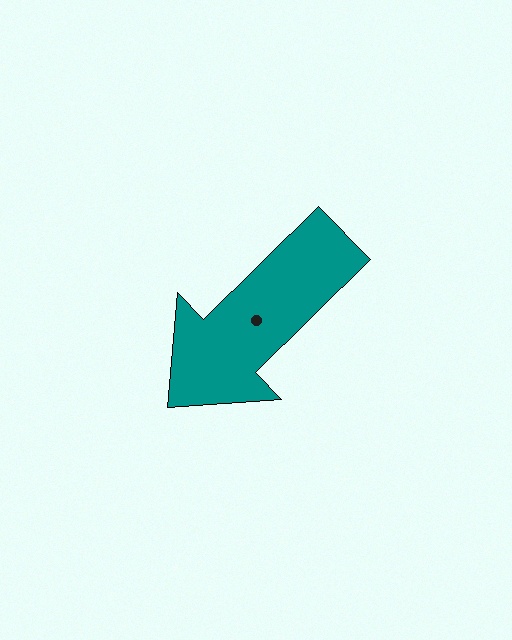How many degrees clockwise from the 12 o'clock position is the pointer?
Approximately 226 degrees.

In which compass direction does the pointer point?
Southwest.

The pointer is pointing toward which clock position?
Roughly 8 o'clock.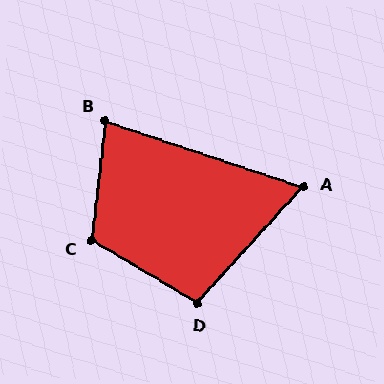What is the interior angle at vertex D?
Approximately 102 degrees (obtuse).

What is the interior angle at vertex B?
Approximately 78 degrees (acute).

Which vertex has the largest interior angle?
C, at approximately 114 degrees.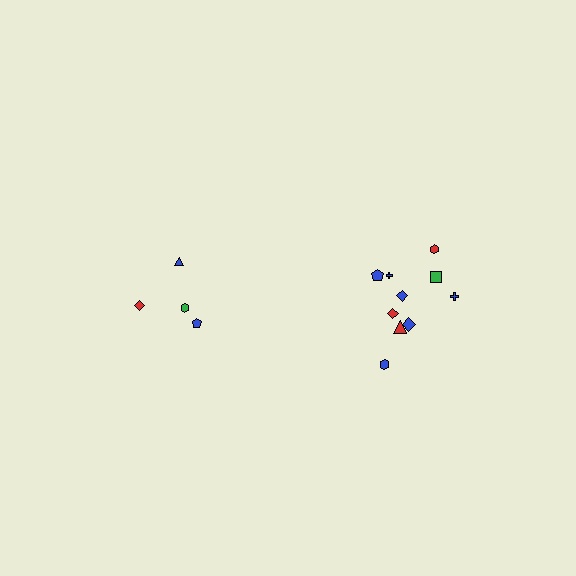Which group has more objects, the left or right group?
The right group.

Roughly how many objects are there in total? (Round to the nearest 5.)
Roughly 15 objects in total.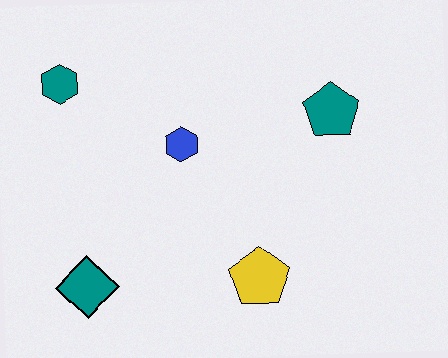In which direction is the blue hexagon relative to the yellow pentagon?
The blue hexagon is above the yellow pentagon.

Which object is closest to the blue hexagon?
The teal hexagon is closest to the blue hexagon.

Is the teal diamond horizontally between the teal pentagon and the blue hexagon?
No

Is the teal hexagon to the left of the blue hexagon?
Yes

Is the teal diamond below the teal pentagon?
Yes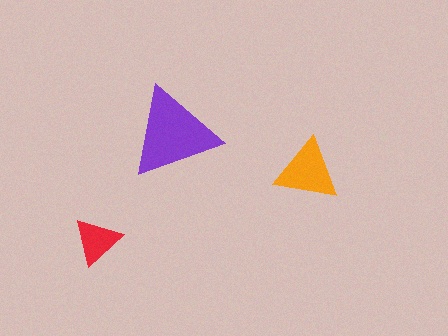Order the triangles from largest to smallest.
the purple one, the orange one, the red one.